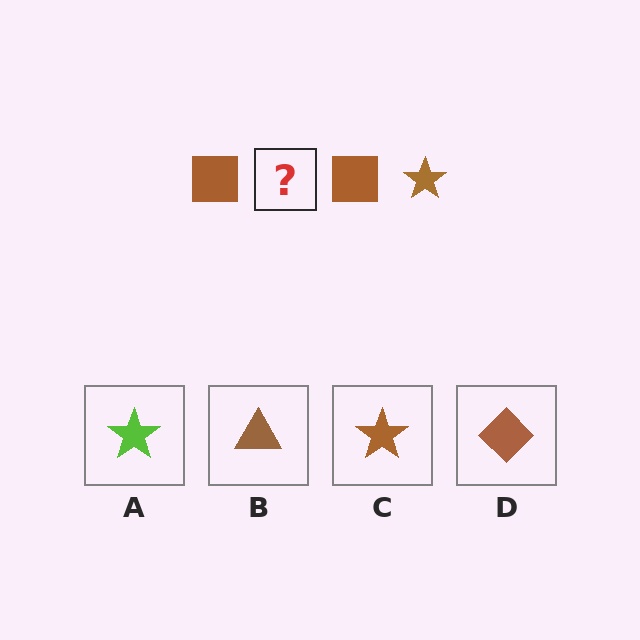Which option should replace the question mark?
Option C.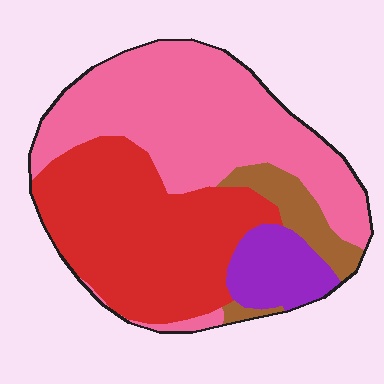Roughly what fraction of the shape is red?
Red covers roughly 40% of the shape.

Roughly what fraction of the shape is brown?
Brown covers roughly 10% of the shape.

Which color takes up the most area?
Pink, at roughly 45%.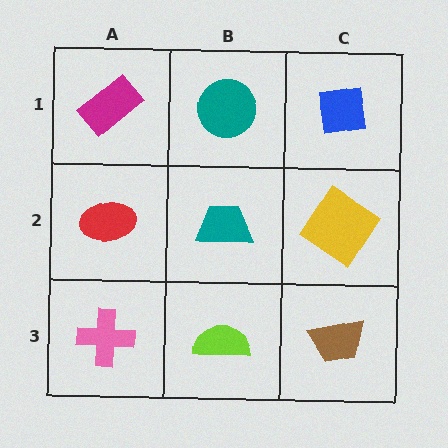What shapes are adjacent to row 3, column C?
A yellow diamond (row 2, column C), a lime semicircle (row 3, column B).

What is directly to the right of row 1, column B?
A blue square.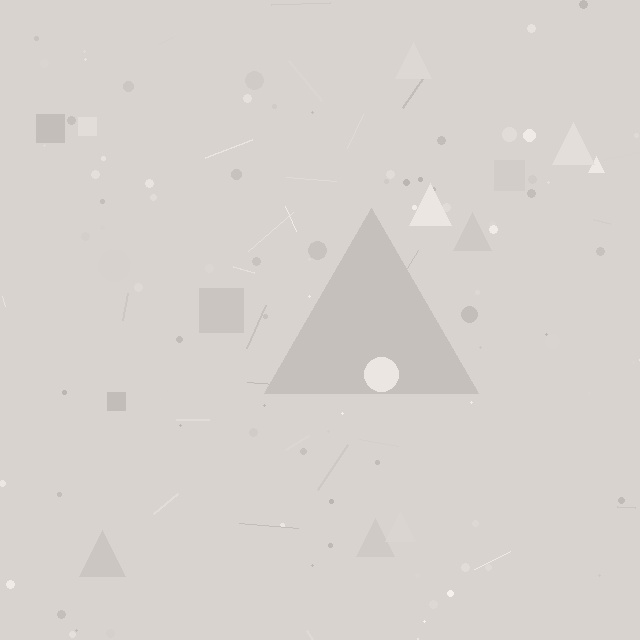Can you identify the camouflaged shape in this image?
The camouflaged shape is a triangle.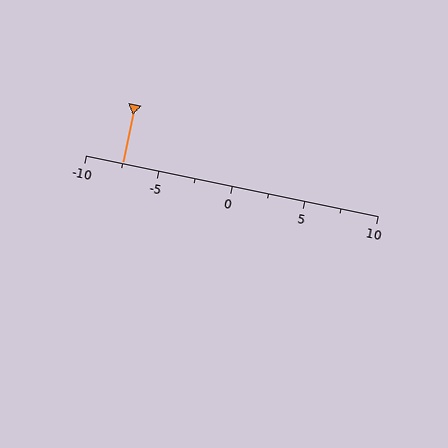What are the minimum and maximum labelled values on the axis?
The axis runs from -10 to 10.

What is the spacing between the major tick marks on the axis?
The major ticks are spaced 5 apart.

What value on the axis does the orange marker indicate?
The marker indicates approximately -7.5.